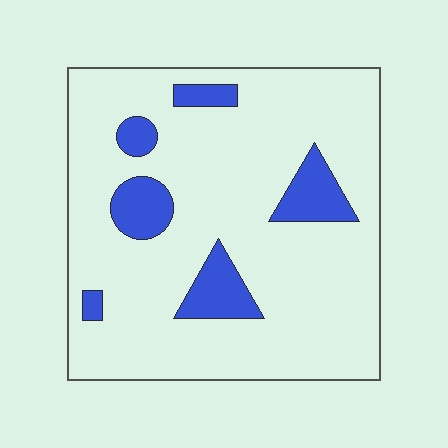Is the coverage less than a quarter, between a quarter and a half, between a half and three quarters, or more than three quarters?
Less than a quarter.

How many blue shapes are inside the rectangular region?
6.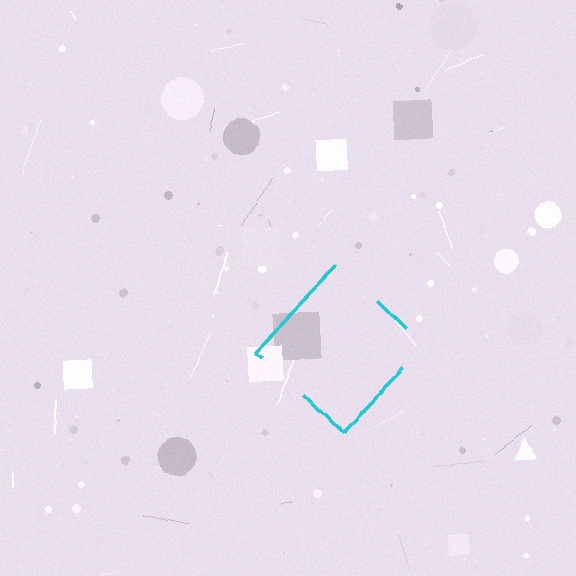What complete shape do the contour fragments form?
The contour fragments form a diamond.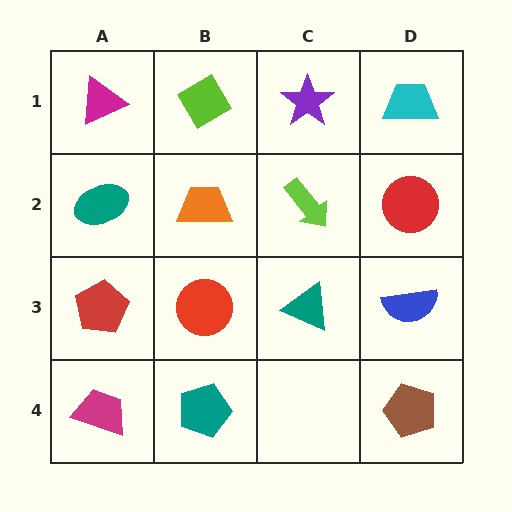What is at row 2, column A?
A teal ellipse.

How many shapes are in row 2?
4 shapes.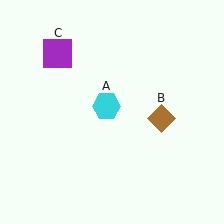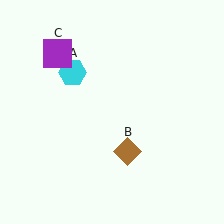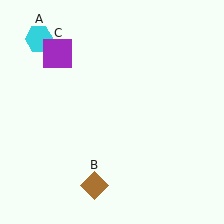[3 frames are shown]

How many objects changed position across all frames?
2 objects changed position: cyan hexagon (object A), brown diamond (object B).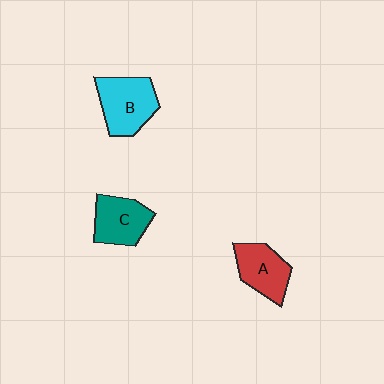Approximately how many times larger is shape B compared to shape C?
Approximately 1.2 times.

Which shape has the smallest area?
Shape A (red).